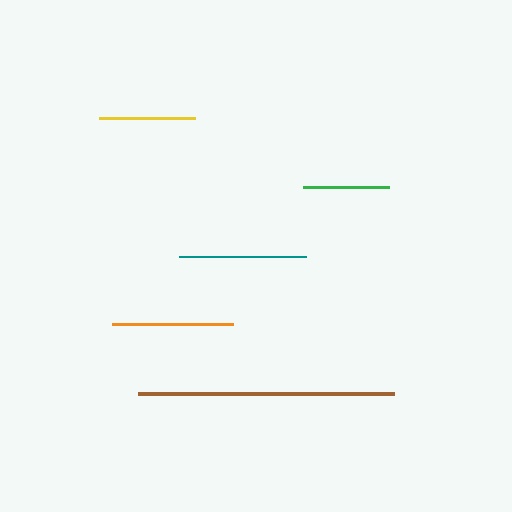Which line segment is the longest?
The brown line is the longest at approximately 256 pixels.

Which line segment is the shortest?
The green line is the shortest at approximately 86 pixels.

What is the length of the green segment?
The green segment is approximately 86 pixels long.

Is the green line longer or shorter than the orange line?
The orange line is longer than the green line.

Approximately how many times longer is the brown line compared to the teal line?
The brown line is approximately 2.0 times the length of the teal line.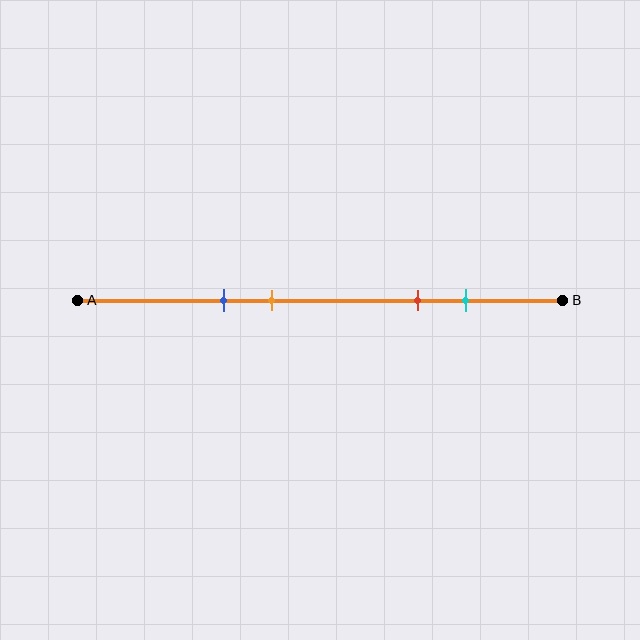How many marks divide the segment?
There are 4 marks dividing the segment.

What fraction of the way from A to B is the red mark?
The red mark is approximately 70% (0.7) of the way from A to B.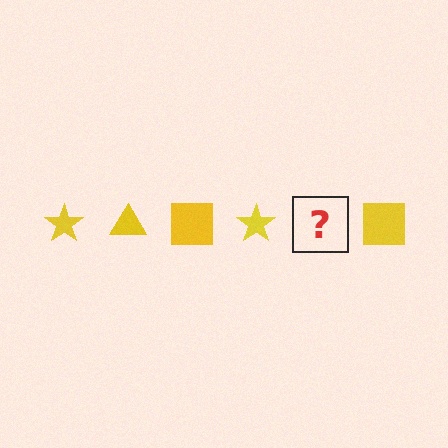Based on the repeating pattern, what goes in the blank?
The blank should be a yellow triangle.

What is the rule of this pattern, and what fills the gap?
The rule is that the pattern cycles through star, triangle, square shapes in yellow. The gap should be filled with a yellow triangle.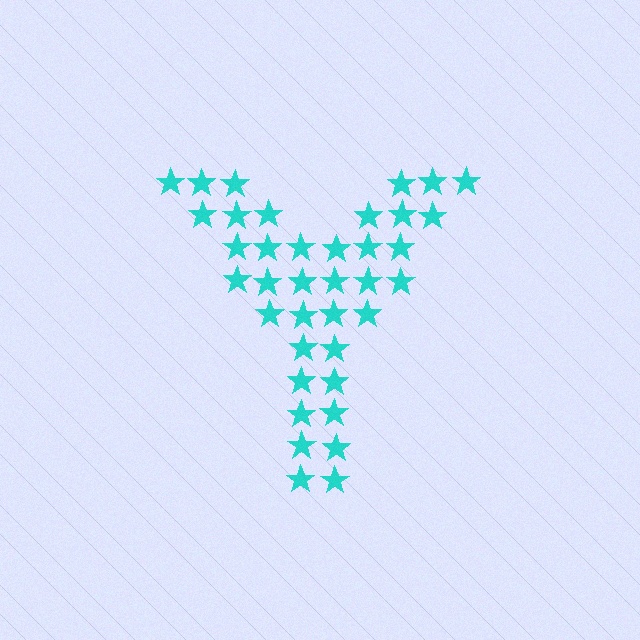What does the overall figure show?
The overall figure shows the letter Y.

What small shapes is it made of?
It is made of small stars.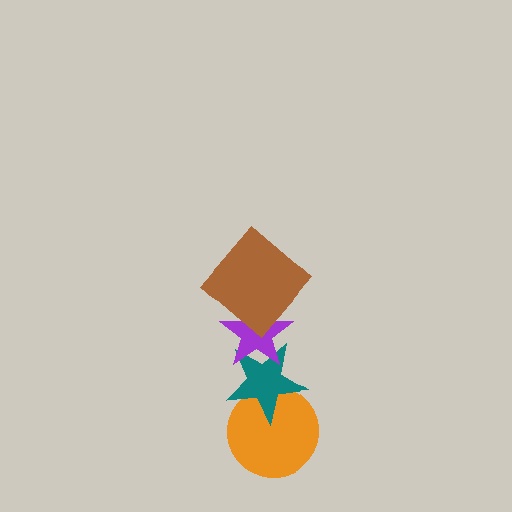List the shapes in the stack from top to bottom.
From top to bottom: the brown diamond, the purple star, the teal star, the orange circle.